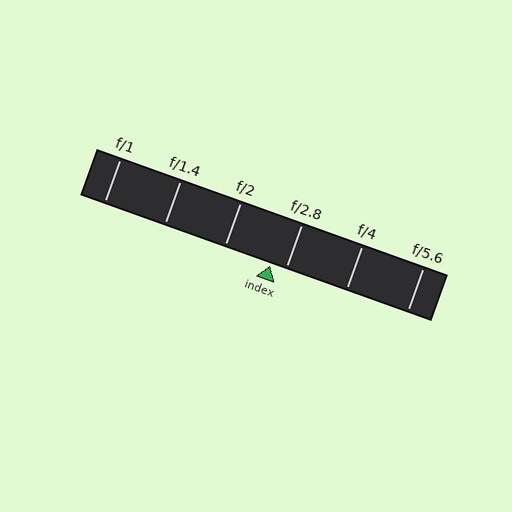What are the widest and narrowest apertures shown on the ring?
The widest aperture shown is f/1 and the narrowest is f/5.6.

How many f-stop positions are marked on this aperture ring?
There are 6 f-stop positions marked.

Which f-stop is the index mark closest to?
The index mark is closest to f/2.8.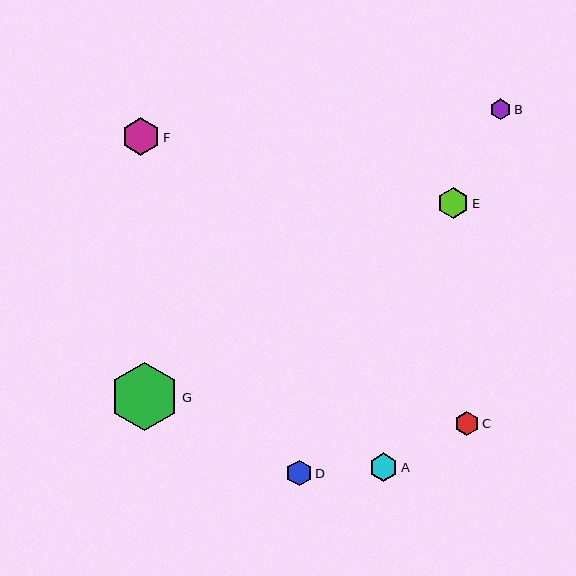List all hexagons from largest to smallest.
From largest to smallest: G, F, E, A, D, C, B.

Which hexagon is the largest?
Hexagon G is the largest with a size of approximately 69 pixels.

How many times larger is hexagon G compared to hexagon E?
Hexagon G is approximately 2.2 times the size of hexagon E.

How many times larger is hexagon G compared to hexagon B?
Hexagon G is approximately 3.3 times the size of hexagon B.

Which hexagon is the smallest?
Hexagon B is the smallest with a size of approximately 21 pixels.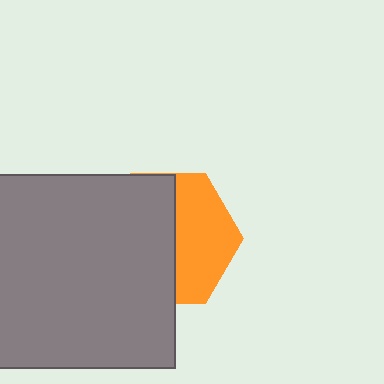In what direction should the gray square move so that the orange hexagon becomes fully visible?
The gray square should move left. That is the shortest direction to clear the overlap and leave the orange hexagon fully visible.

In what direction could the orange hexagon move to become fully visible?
The orange hexagon could move right. That would shift it out from behind the gray square entirely.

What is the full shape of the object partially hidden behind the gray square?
The partially hidden object is an orange hexagon.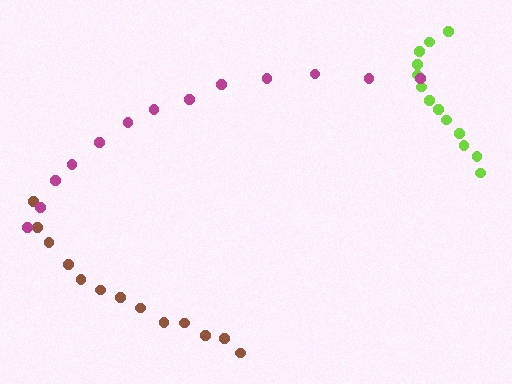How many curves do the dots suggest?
There are 3 distinct paths.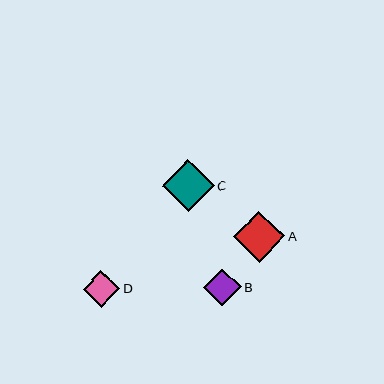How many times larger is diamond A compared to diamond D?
Diamond A is approximately 1.4 times the size of diamond D.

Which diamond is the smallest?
Diamond D is the smallest with a size of approximately 36 pixels.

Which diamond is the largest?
Diamond C is the largest with a size of approximately 52 pixels.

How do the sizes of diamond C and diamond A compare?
Diamond C and diamond A are approximately the same size.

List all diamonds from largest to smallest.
From largest to smallest: C, A, B, D.